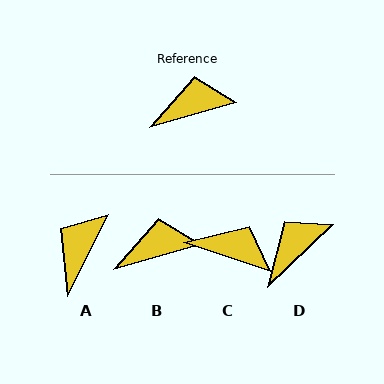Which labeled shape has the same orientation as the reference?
B.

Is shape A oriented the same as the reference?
No, it is off by about 47 degrees.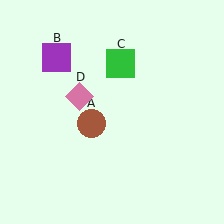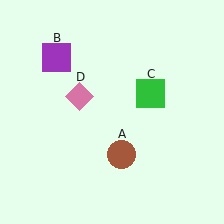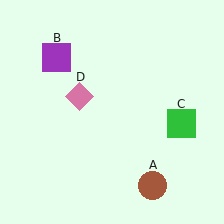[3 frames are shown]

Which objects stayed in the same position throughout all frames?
Purple square (object B) and pink diamond (object D) remained stationary.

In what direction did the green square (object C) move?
The green square (object C) moved down and to the right.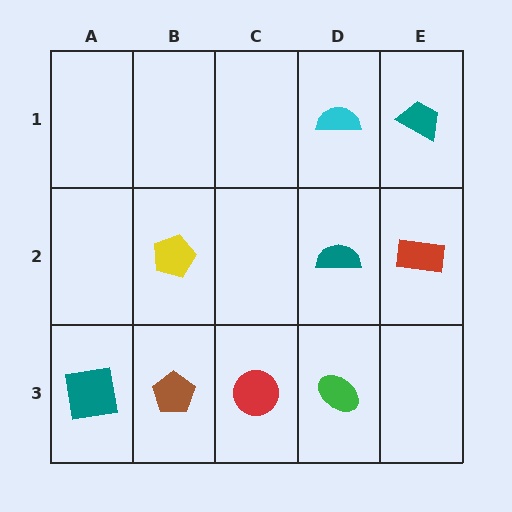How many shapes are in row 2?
3 shapes.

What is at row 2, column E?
A red rectangle.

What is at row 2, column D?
A teal semicircle.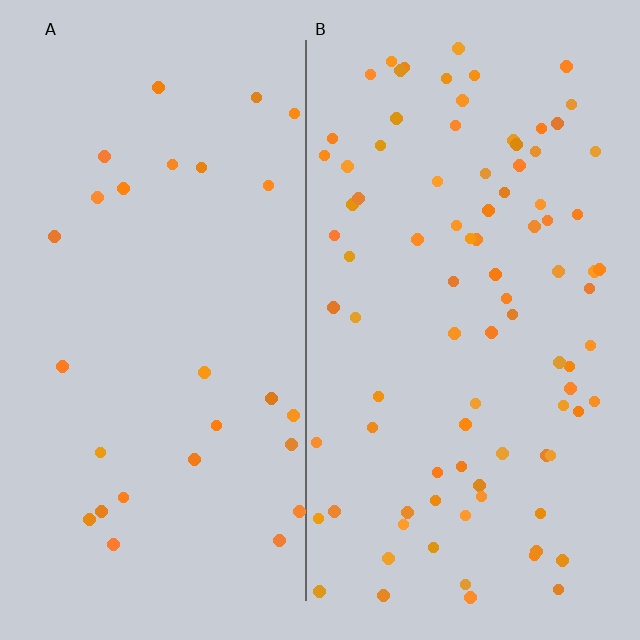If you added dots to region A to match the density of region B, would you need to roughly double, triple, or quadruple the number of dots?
Approximately triple.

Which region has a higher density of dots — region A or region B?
B (the right).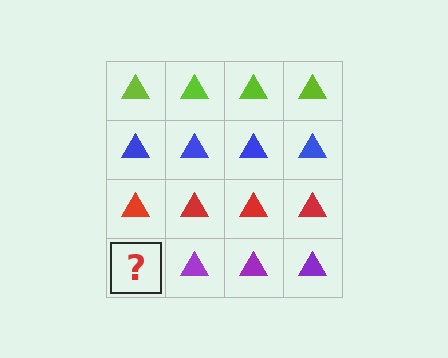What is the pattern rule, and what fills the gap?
The rule is that each row has a consistent color. The gap should be filled with a purple triangle.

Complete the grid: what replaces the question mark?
The question mark should be replaced with a purple triangle.